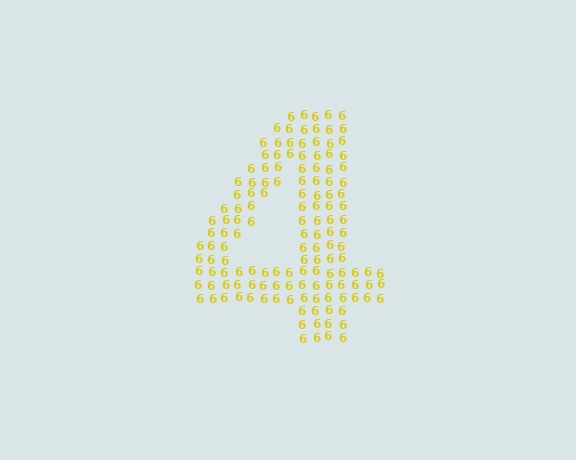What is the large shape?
The large shape is the digit 4.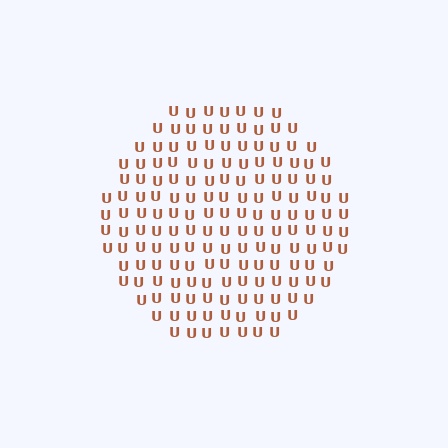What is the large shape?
The large shape is a circle.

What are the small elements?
The small elements are letter U's.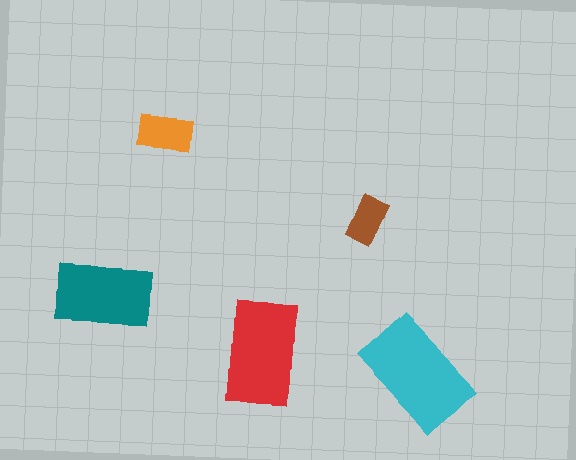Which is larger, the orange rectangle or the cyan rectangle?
The cyan one.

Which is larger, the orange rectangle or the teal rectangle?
The teal one.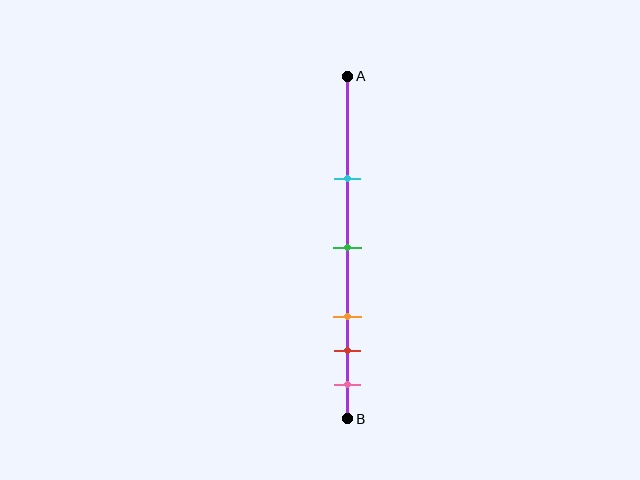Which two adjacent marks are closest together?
The red and pink marks are the closest adjacent pair.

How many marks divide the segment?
There are 5 marks dividing the segment.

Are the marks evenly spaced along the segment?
No, the marks are not evenly spaced.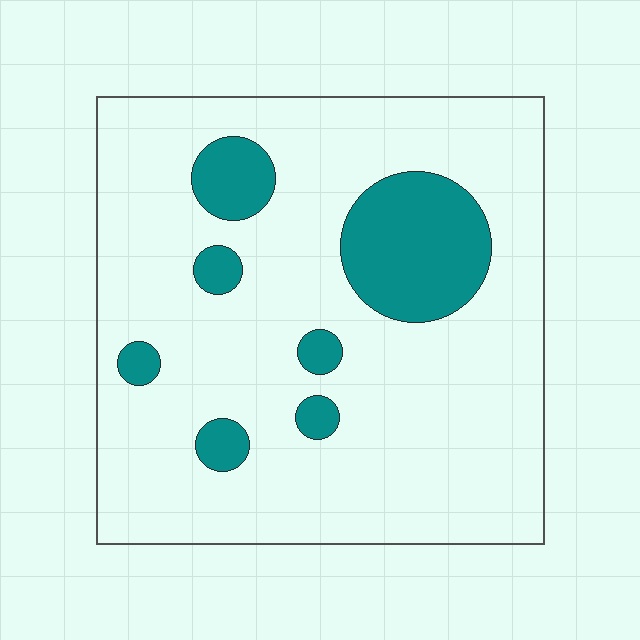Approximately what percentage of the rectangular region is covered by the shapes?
Approximately 15%.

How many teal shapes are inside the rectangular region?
7.